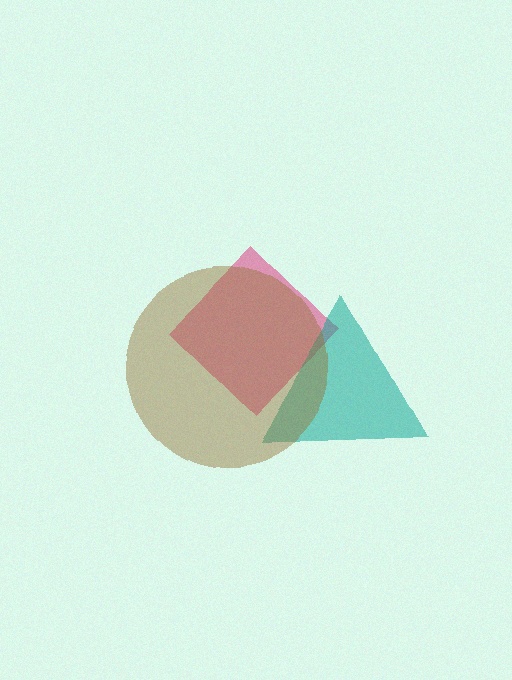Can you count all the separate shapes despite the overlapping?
Yes, there are 3 separate shapes.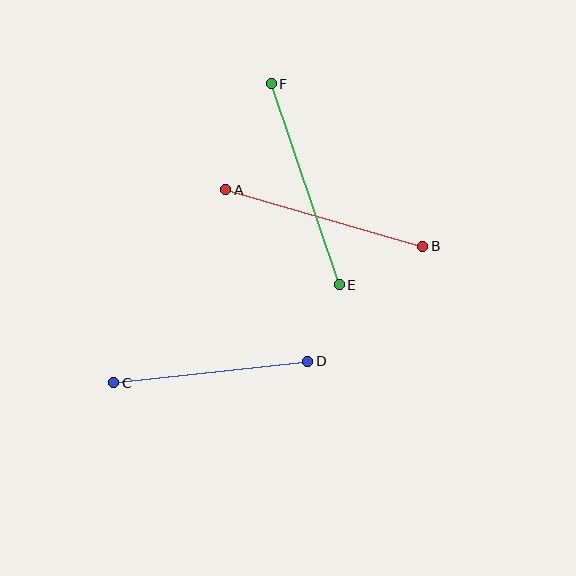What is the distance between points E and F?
The distance is approximately 212 pixels.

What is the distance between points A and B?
The distance is approximately 205 pixels.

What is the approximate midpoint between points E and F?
The midpoint is at approximately (305, 184) pixels.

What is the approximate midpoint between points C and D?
The midpoint is at approximately (211, 372) pixels.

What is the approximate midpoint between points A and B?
The midpoint is at approximately (324, 218) pixels.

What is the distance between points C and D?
The distance is approximately 195 pixels.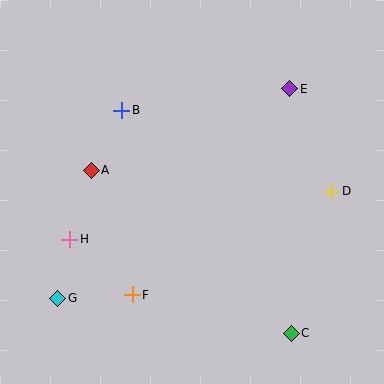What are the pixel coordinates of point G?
Point G is at (58, 298).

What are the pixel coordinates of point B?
Point B is at (122, 110).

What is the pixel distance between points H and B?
The distance between H and B is 140 pixels.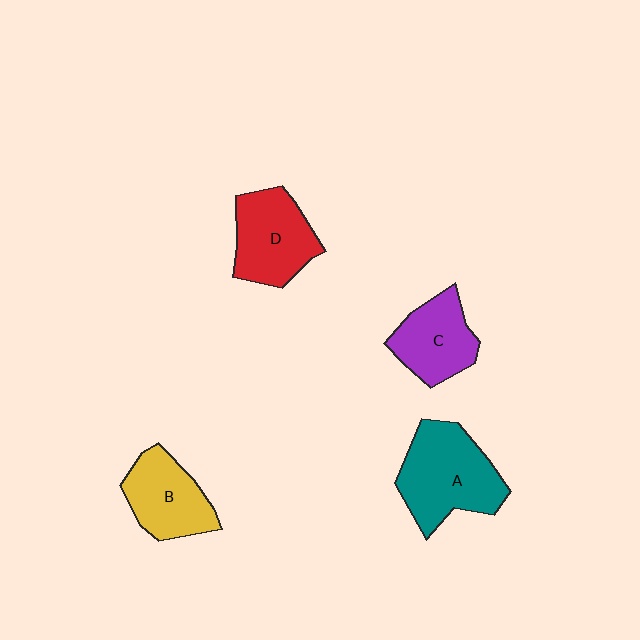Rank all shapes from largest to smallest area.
From largest to smallest: A (teal), D (red), B (yellow), C (purple).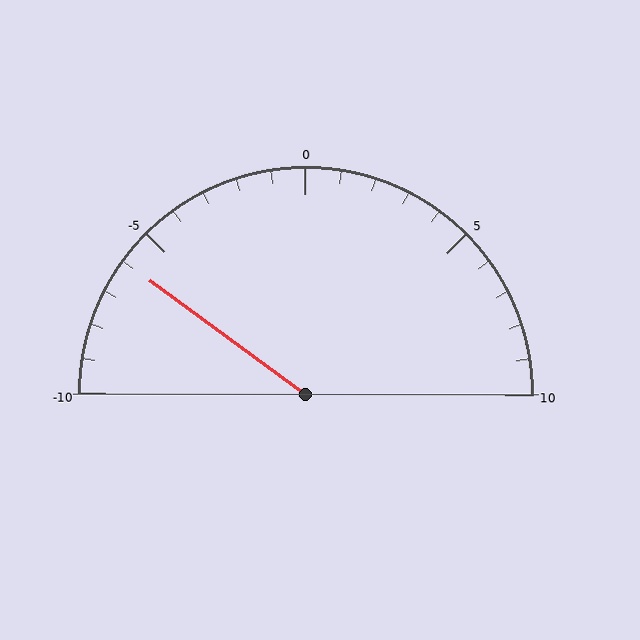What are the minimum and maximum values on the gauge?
The gauge ranges from -10 to 10.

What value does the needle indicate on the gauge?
The needle indicates approximately -6.